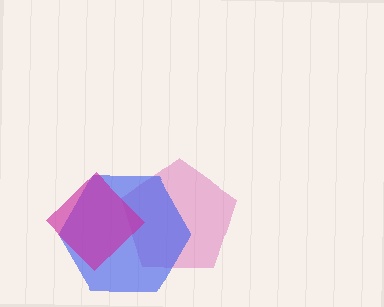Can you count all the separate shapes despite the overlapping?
Yes, there are 3 separate shapes.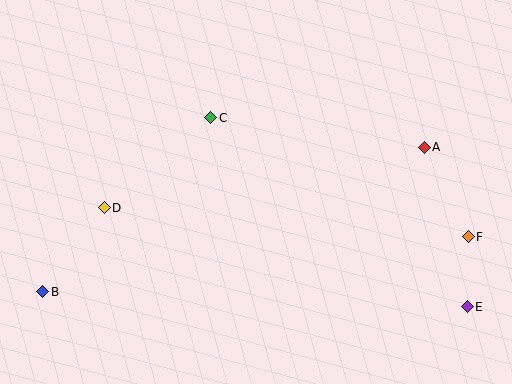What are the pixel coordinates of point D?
Point D is at (104, 208).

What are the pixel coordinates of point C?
Point C is at (211, 118).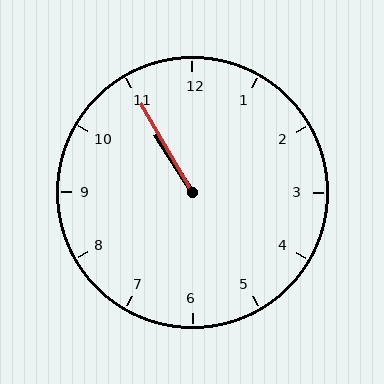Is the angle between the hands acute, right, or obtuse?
It is acute.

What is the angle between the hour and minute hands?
Approximately 2 degrees.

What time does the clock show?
10:55.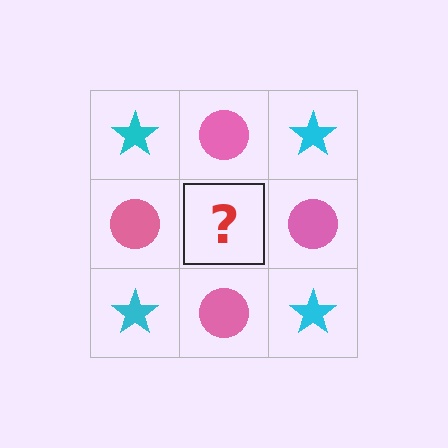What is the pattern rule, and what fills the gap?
The rule is that it alternates cyan star and pink circle in a checkerboard pattern. The gap should be filled with a cyan star.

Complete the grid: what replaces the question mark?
The question mark should be replaced with a cyan star.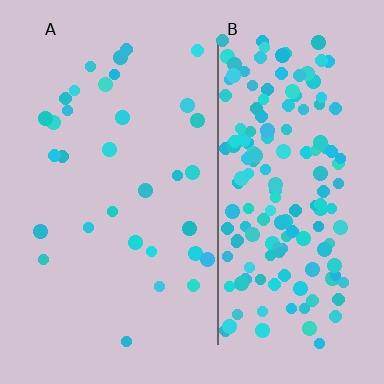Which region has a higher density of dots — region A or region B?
B (the right).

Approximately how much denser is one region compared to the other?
Approximately 5.2× — region B over region A.